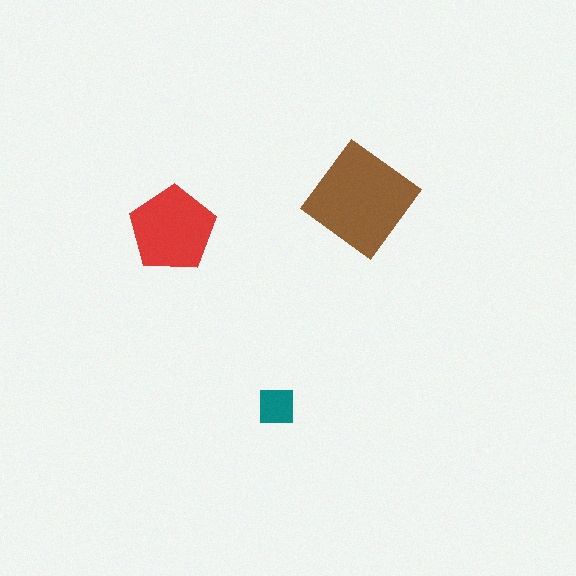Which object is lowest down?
The teal square is bottommost.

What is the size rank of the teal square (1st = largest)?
3rd.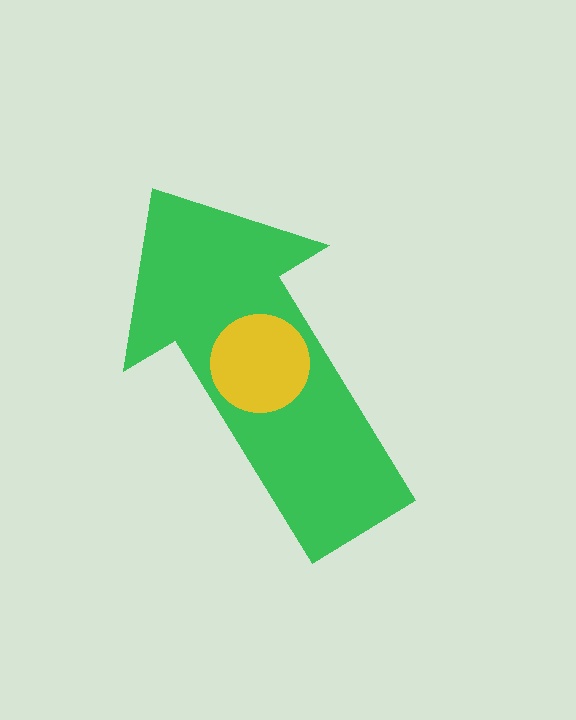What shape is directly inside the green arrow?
The yellow circle.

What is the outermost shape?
The green arrow.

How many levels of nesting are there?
2.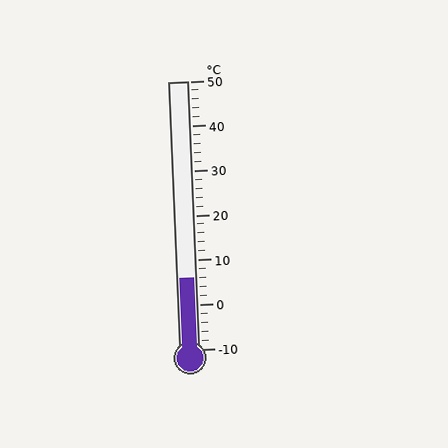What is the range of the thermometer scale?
The thermometer scale ranges from -10°C to 50°C.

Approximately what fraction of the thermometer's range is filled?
The thermometer is filled to approximately 25% of its range.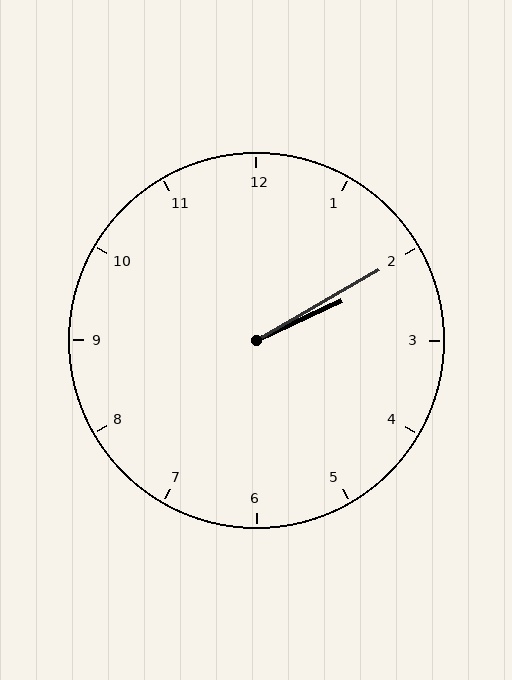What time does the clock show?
2:10.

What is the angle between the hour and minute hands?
Approximately 5 degrees.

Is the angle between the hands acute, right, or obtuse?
It is acute.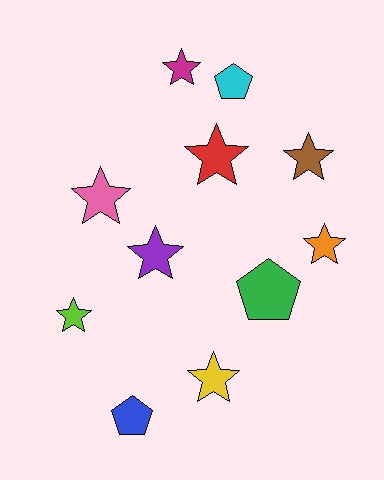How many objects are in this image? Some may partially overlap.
There are 11 objects.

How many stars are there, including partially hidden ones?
There are 8 stars.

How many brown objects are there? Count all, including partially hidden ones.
There is 1 brown object.